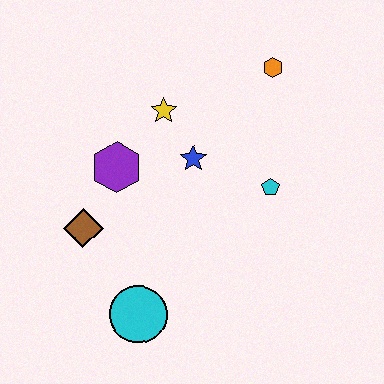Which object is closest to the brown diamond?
The purple hexagon is closest to the brown diamond.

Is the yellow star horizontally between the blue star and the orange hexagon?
No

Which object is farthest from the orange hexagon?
The cyan circle is farthest from the orange hexagon.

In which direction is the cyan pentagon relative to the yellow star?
The cyan pentagon is to the right of the yellow star.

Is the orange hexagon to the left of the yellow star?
No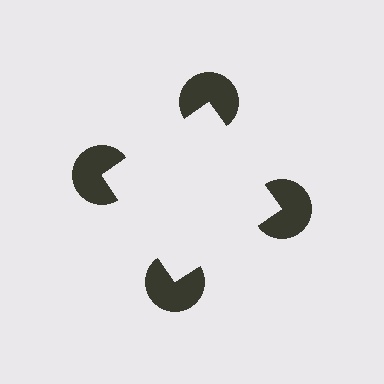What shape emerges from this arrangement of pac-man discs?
An illusory square — its edges are inferred from the aligned wedge cuts in the pac-man discs, not physically drawn.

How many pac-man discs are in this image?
There are 4 — one at each vertex of the illusory square.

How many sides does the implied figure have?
4 sides.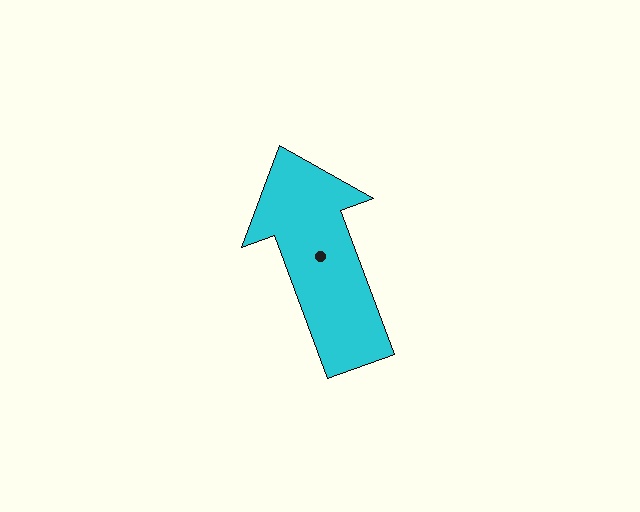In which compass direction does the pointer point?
North.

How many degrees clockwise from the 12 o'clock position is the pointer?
Approximately 340 degrees.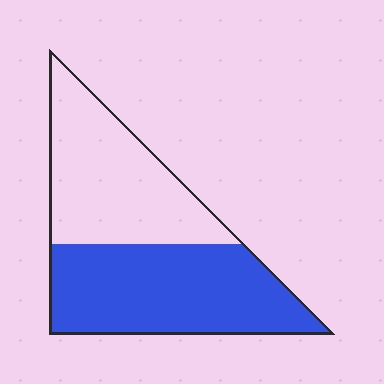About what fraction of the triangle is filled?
About one half (1/2).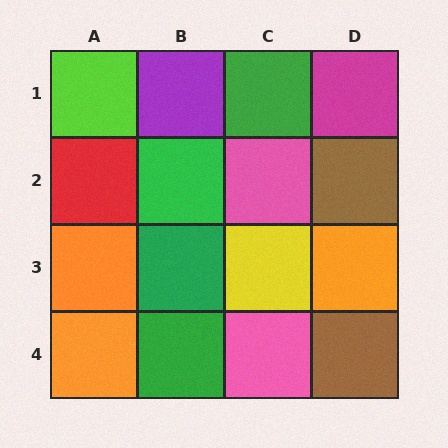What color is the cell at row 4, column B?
Green.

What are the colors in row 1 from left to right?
Lime, purple, green, magenta.